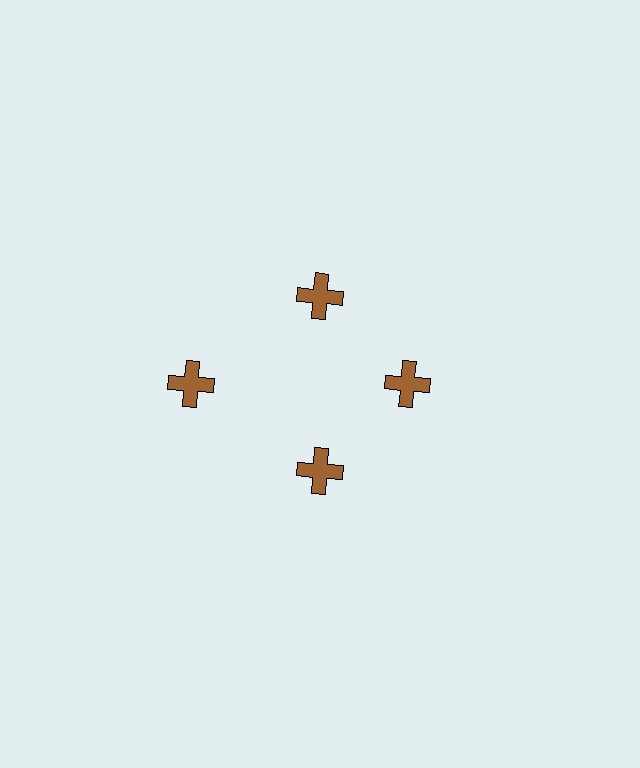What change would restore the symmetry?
The symmetry would be restored by moving it inward, back onto the ring so that all 4 crosses sit at equal angles and equal distance from the center.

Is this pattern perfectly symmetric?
No. The 4 brown crosses are arranged in a ring, but one element near the 9 o'clock position is pushed outward from the center, breaking the 4-fold rotational symmetry.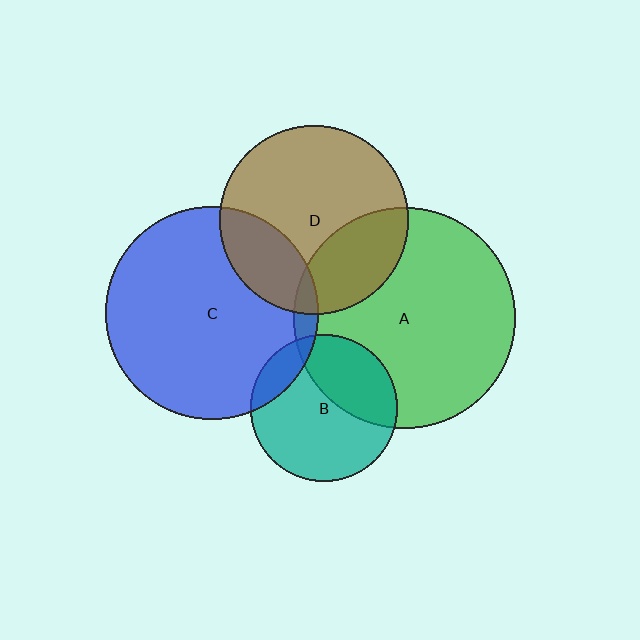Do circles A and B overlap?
Yes.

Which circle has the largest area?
Circle A (green).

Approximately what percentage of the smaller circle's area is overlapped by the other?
Approximately 35%.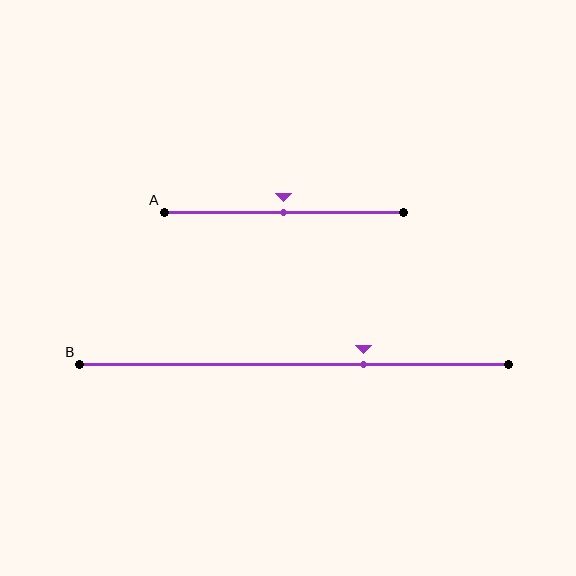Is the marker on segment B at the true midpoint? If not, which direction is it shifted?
No, the marker on segment B is shifted to the right by about 16% of the segment length.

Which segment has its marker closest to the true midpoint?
Segment A has its marker closest to the true midpoint.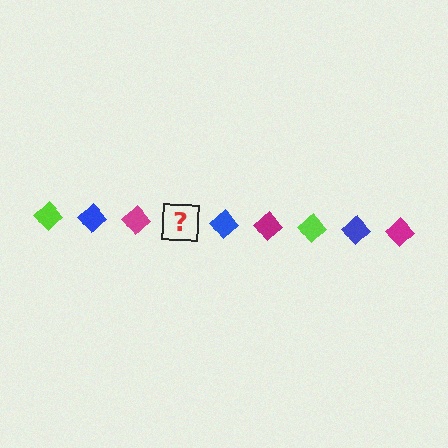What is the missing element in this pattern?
The missing element is a lime diamond.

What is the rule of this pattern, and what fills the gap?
The rule is that the pattern cycles through lime, blue, magenta diamonds. The gap should be filled with a lime diamond.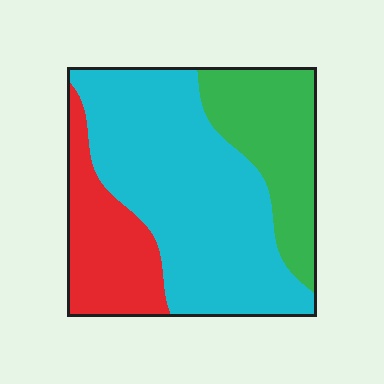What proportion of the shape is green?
Green takes up about one quarter (1/4) of the shape.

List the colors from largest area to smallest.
From largest to smallest: cyan, green, red.